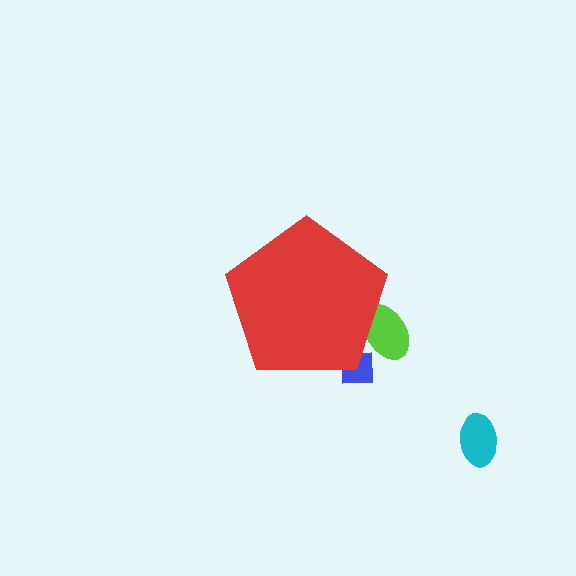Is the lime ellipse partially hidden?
Yes, the lime ellipse is partially hidden behind the red pentagon.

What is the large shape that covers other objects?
A red pentagon.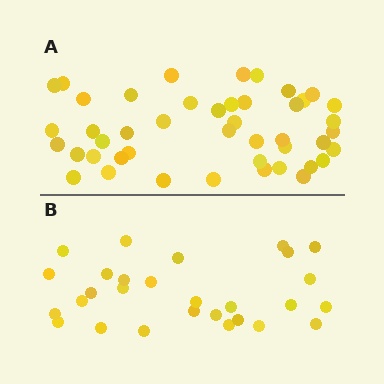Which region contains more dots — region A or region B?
Region A (the top region) has more dots.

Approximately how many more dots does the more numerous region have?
Region A has approximately 15 more dots than region B.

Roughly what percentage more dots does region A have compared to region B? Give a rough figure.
About 60% more.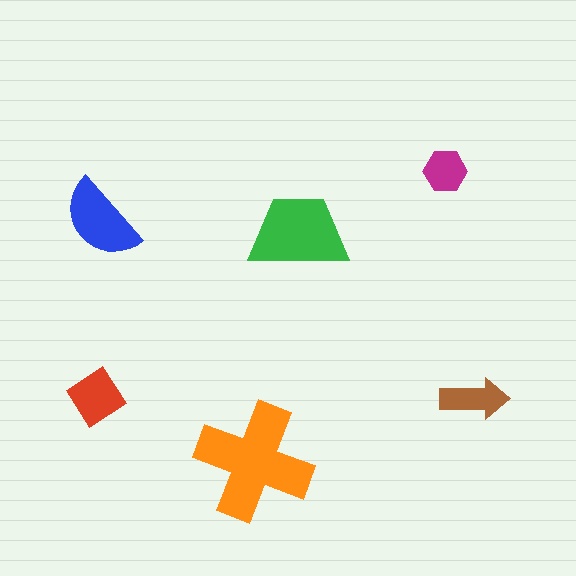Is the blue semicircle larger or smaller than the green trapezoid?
Smaller.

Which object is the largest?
The orange cross.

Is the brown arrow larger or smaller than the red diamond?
Smaller.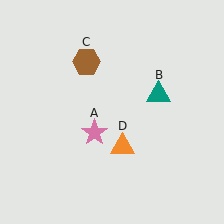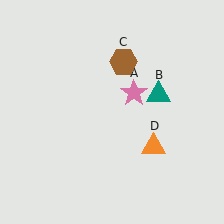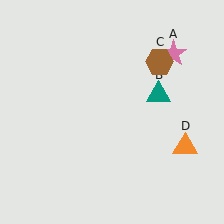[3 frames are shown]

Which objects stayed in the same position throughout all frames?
Teal triangle (object B) remained stationary.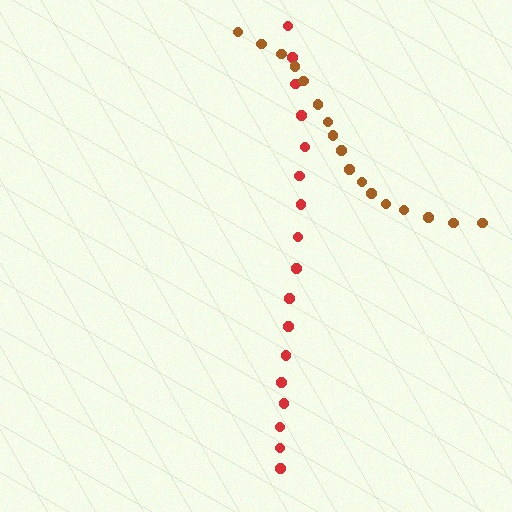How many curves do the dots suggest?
There are 2 distinct paths.